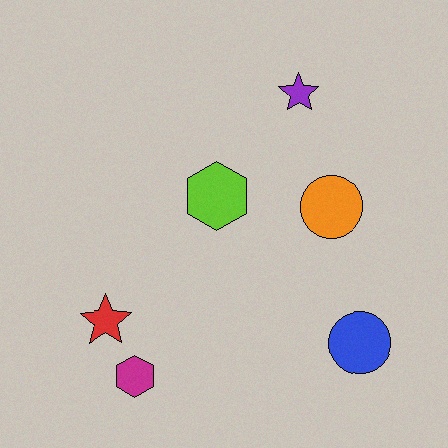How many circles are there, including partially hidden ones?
There are 2 circles.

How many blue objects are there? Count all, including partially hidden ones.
There is 1 blue object.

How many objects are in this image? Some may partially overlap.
There are 6 objects.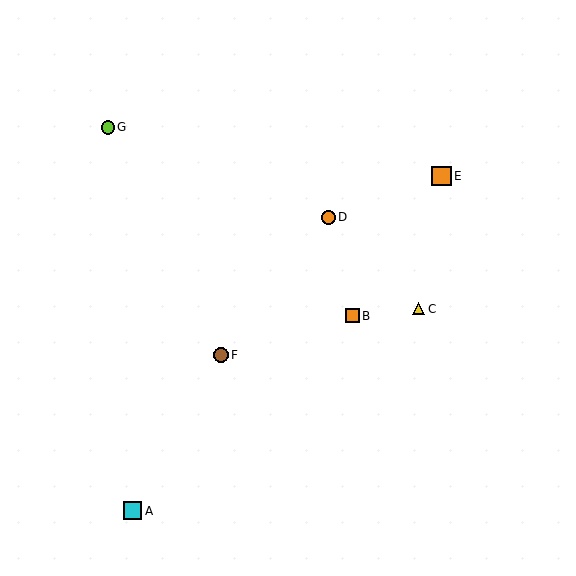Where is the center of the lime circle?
The center of the lime circle is at (108, 127).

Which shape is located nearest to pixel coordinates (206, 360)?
The brown circle (labeled F) at (221, 355) is nearest to that location.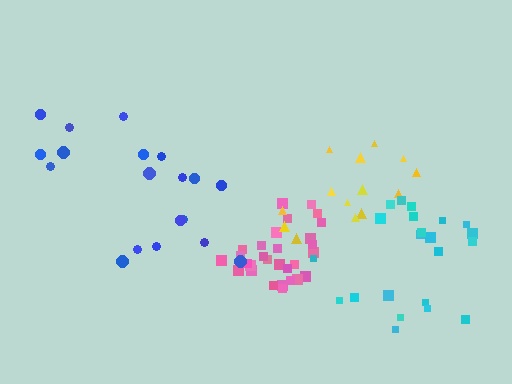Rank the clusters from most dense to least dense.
pink, yellow, cyan, blue.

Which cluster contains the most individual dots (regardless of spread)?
Pink (30).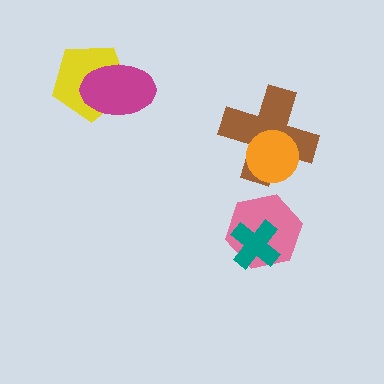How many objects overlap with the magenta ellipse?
1 object overlaps with the magenta ellipse.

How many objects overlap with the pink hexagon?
1 object overlaps with the pink hexagon.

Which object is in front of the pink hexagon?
The teal cross is in front of the pink hexagon.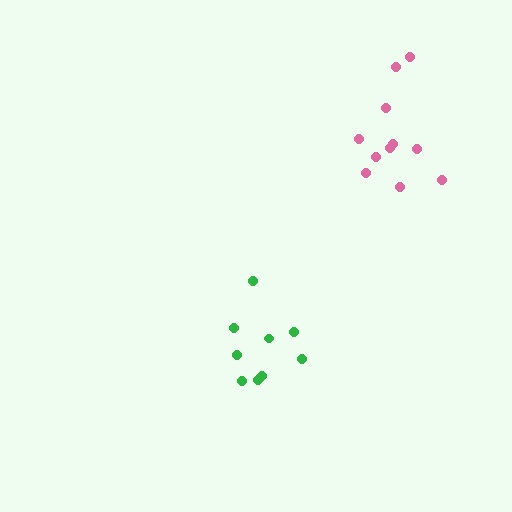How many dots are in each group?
Group 1: 9 dots, Group 2: 11 dots (20 total).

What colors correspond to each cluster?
The clusters are colored: green, pink.